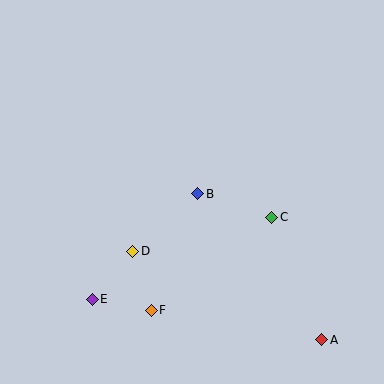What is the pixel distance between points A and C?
The distance between A and C is 132 pixels.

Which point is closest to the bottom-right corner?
Point A is closest to the bottom-right corner.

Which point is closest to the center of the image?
Point B at (198, 194) is closest to the center.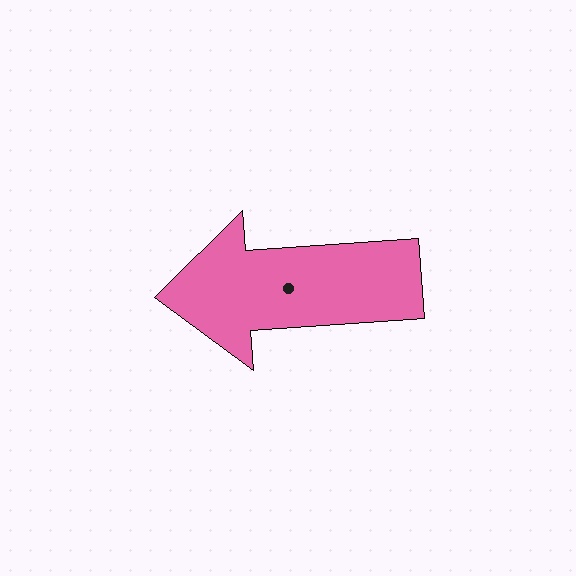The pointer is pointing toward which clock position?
Roughly 9 o'clock.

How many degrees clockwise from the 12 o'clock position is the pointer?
Approximately 266 degrees.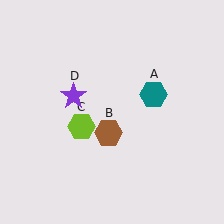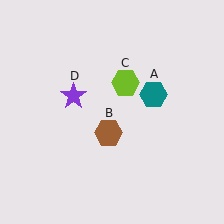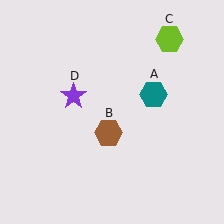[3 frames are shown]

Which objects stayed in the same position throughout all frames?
Teal hexagon (object A) and brown hexagon (object B) and purple star (object D) remained stationary.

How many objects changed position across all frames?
1 object changed position: lime hexagon (object C).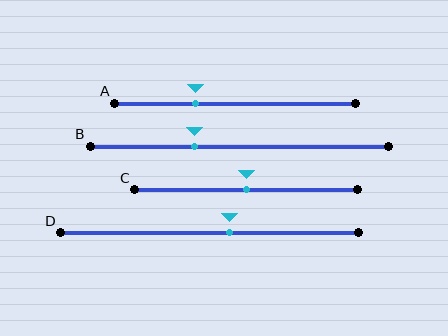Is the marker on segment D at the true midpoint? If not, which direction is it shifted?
No, the marker on segment D is shifted to the right by about 7% of the segment length.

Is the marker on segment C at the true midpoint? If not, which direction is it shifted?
Yes, the marker on segment C is at the true midpoint.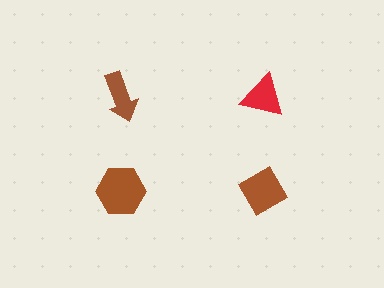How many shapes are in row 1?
2 shapes.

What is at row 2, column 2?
A brown diamond.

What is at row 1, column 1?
A brown arrow.